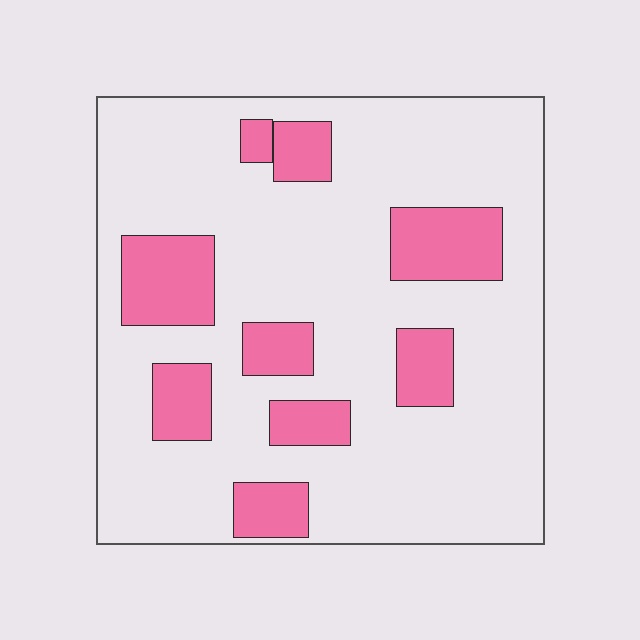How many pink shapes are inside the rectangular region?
9.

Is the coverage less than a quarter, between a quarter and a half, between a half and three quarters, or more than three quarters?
Less than a quarter.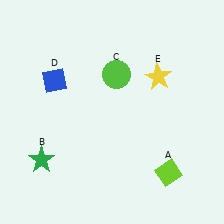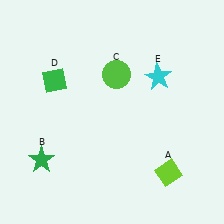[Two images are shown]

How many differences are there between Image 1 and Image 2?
There are 2 differences between the two images.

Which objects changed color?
D changed from blue to green. E changed from yellow to cyan.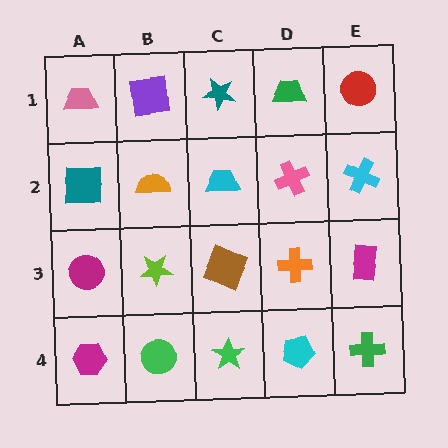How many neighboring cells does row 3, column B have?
4.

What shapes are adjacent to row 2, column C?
A teal star (row 1, column C), a brown square (row 3, column C), an orange semicircle (row 2, column B), a pink cross (row 2, column D).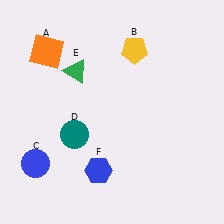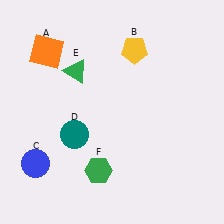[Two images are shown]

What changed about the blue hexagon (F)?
In Image 1, F is blue. In Image 2, it changed to green.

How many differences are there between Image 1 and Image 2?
There is 1 difference between the two images.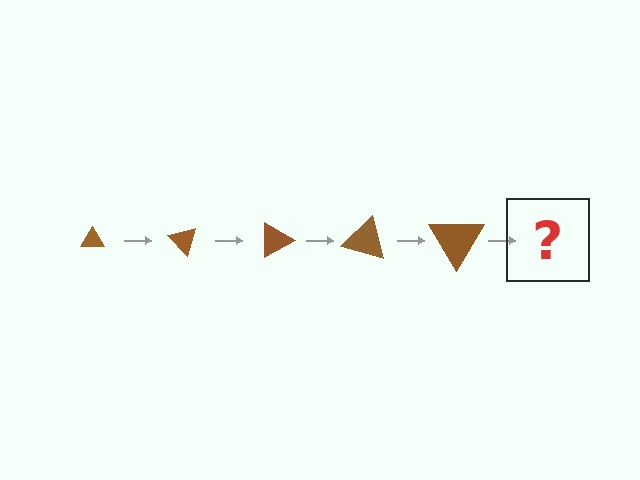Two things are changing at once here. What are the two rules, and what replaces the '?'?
The two rules are that the triangle grows larger each step and it rotates 45 degrees each step. The '?' should be a triangle, larger than the previous one and rotated 225 degrees from the start.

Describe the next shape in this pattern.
It should be a triangle, larger than the previous one and rotated 225 degrees from the start.